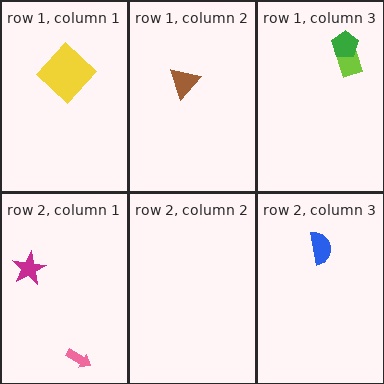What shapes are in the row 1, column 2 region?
The brown triangle.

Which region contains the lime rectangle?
The row 1, column 3 region.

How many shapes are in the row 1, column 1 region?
1.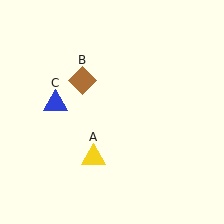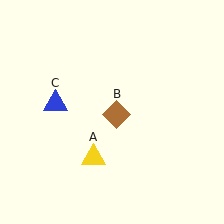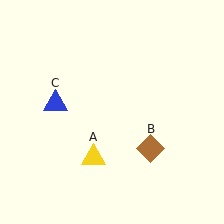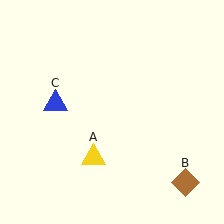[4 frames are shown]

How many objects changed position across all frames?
1 object changed position: brown diamond (object B).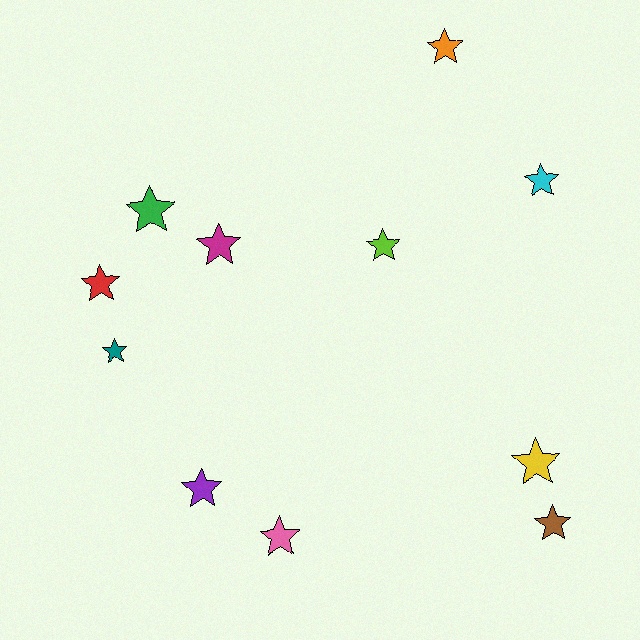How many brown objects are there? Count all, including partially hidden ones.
There is 1 brown object.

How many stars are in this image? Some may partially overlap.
There are 11 stars.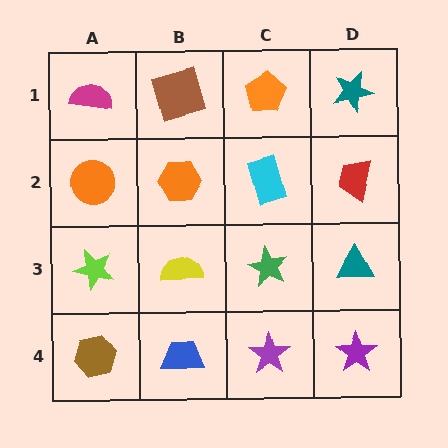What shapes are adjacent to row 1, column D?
A red trapezoid (row 2, column D), an orange pentagon (row 1, column C).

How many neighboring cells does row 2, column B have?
4.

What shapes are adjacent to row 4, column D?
A teal triangle (row 3, column D), a purple star (row 4, column C).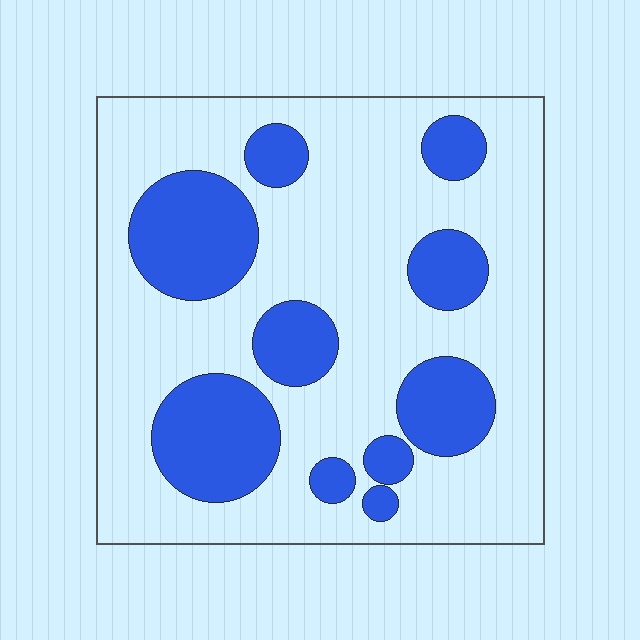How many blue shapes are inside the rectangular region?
10.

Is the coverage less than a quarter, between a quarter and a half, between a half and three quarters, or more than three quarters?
Between a quarter and a half.